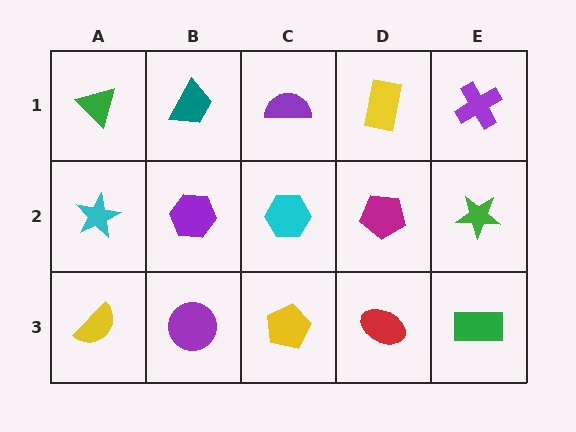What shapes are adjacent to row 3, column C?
A cyan hexagon (row 2, column C), a purple circle (row 3, column B), a red ellipse (row 3, column D).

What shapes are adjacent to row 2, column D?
A yellow rectangle (row 1, column D), a red ellipse (row 3, column D), a cyan hexagon (row 2, column C), a green star (row 2, column E).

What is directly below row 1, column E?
A green star.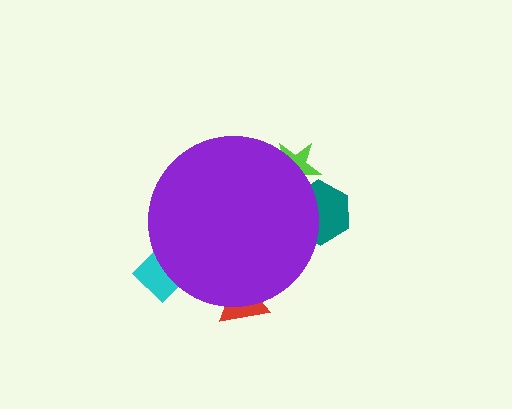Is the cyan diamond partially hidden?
Yes, the cyan diamond is partially hidden behind the purple circle.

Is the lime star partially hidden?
Yes, the lime star is partially hidden behind the purple circle.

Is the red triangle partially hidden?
Yes, the red triangle is partially hidden behind the purple circle.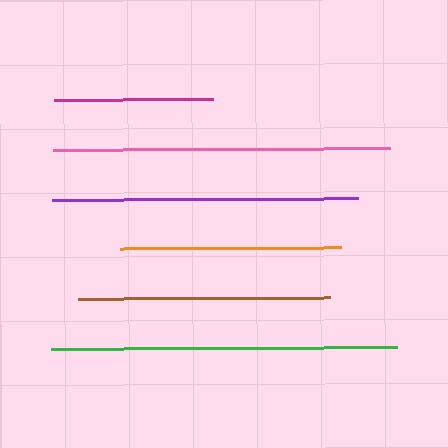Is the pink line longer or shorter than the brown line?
The pink line is longer than the brown line.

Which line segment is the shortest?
The magenta line is the shortest at approximately 159 pixels.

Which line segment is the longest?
The green line is the longest at approximately 346 pixels.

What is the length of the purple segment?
The purple segment is approximately 306 pixels long.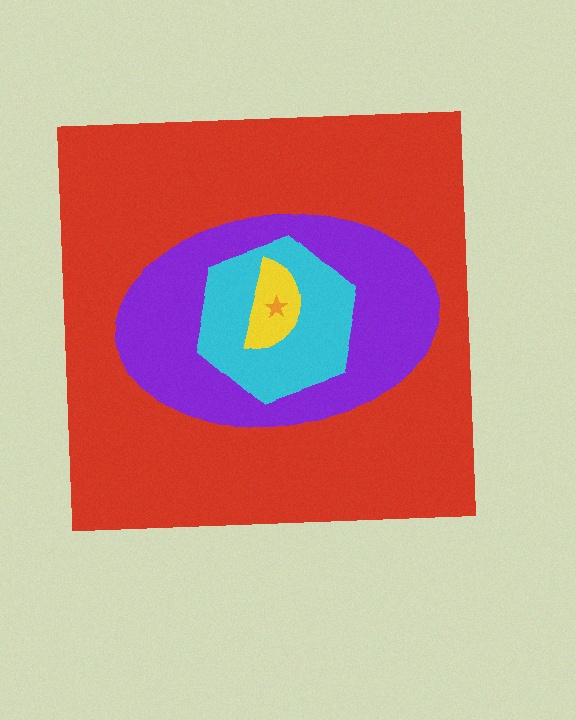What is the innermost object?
The orange star.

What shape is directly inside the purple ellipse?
The cyan hexagon.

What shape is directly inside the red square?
The purple ellipse.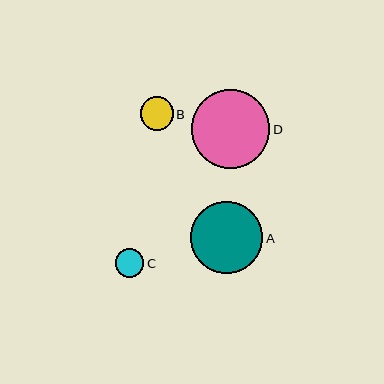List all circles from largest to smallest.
From largest to smallest: D, A, B, C.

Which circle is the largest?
Circle D is the largest with a size of approximately 78 pixels.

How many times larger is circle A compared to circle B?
Circle A is approximately 2.2 times the size of circle B.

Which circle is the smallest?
Circle C is the smallest with a size of approximately 28 pixels.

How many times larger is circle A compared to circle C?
Circle A is approximately 2.6 times the size of circle C.